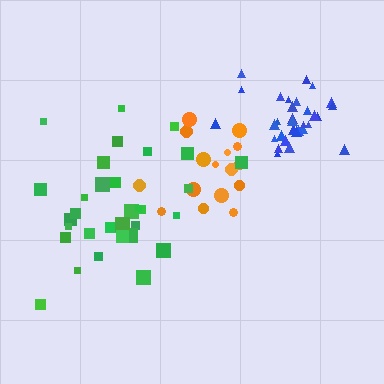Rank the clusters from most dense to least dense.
blue, orange, green.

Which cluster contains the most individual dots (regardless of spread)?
Green (32).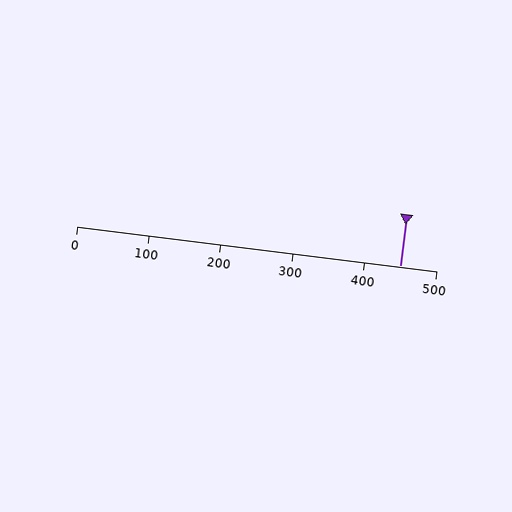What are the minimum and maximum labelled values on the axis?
The axis runs from 0 to 500.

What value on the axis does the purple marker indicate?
The marker indicates approximately 450.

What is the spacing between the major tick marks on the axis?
The major ticks are spaced 100 apart.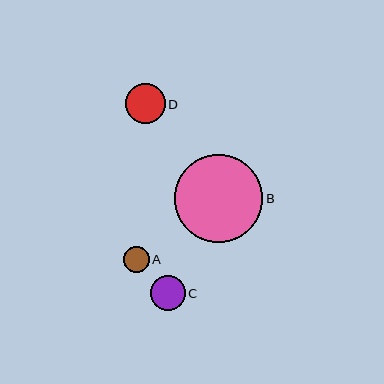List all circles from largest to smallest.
From largest to smallest: B, D, C, A.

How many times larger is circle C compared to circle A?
Circle C is approximately 1.3 times the size of circle A.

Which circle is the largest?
Circle B is the largest with a size of approximately 88 pixels.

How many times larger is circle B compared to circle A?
Circle B is approximately 3.4 times the size of circle A.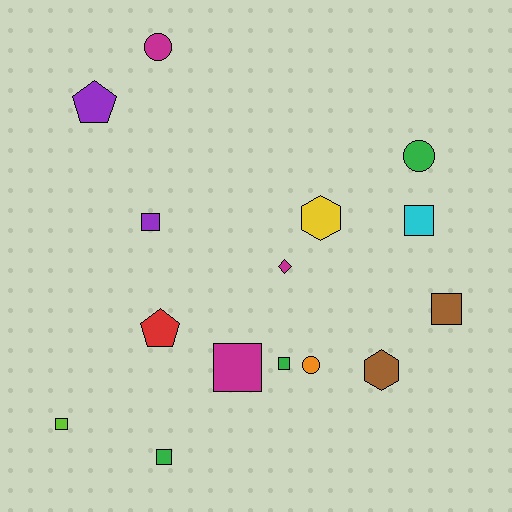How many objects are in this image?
There are 15 objects.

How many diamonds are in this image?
There is 1 diamond.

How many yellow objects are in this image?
There is 1 yellow object.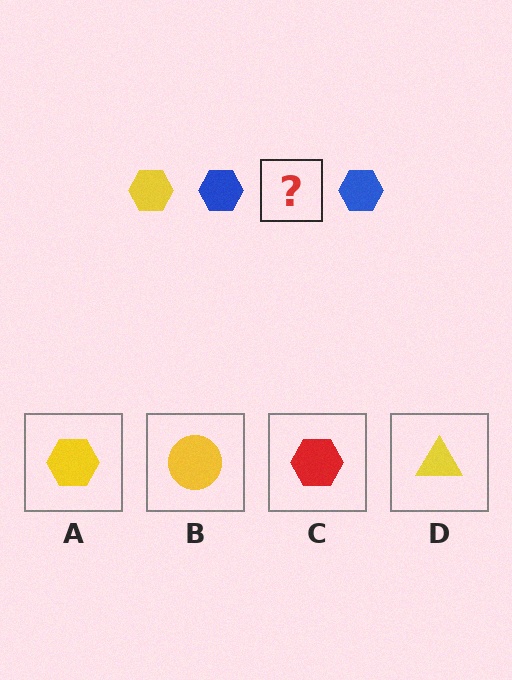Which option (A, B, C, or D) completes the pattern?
A.